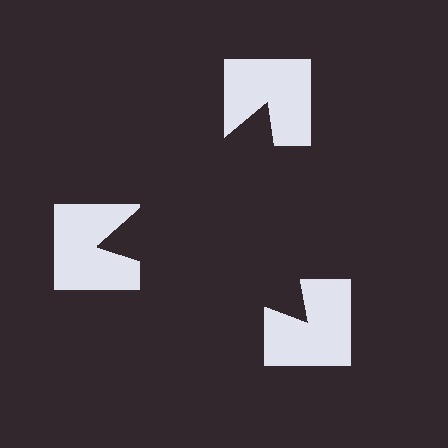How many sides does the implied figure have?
3 sides.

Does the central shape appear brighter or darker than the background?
It typically appears slightly darker than the background, even though no actual brightness change is drawn.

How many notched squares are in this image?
There are 3 — one at each vertex of the illusory triangle.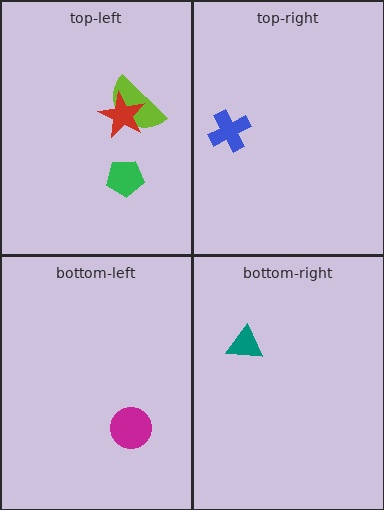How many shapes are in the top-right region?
1.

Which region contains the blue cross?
The top-right region.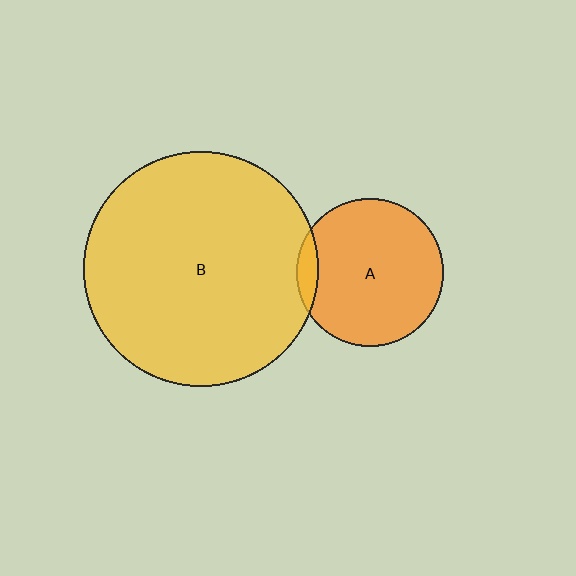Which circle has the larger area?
Circle B (yellow).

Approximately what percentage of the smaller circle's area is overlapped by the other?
Approximately 10%.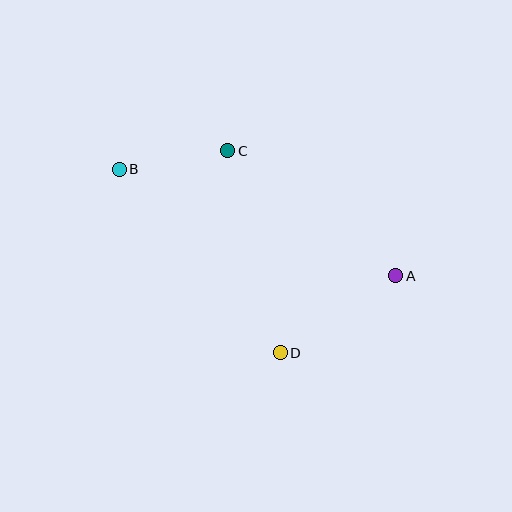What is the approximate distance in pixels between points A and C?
The distance between A and C is approximately 210 pixels.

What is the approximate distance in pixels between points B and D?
The distance between B and D is approximately 244 pixels.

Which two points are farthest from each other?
Points A and B are farthest from each other.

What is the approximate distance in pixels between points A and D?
The distance between A and D is approximately 139 pixels.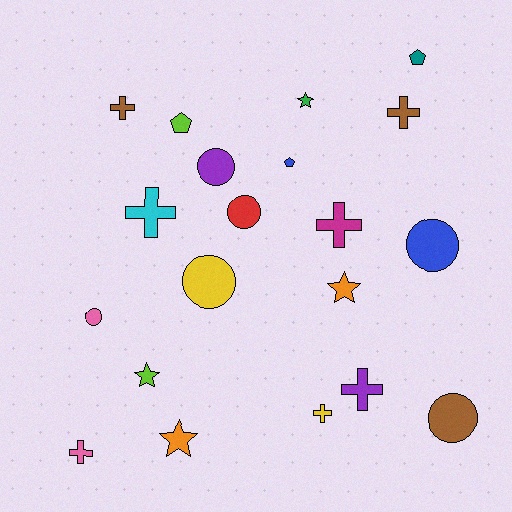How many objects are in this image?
There are 20 objects.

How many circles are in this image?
There are 6 circles.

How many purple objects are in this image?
There are 2 purple objects.